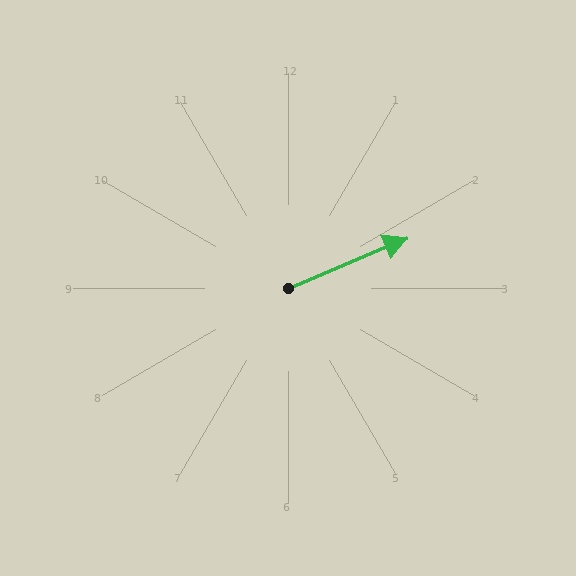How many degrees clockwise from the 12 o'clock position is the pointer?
Approximately 67 degrees.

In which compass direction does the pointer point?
Northeast.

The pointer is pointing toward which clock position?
Roughly 2 o'clock.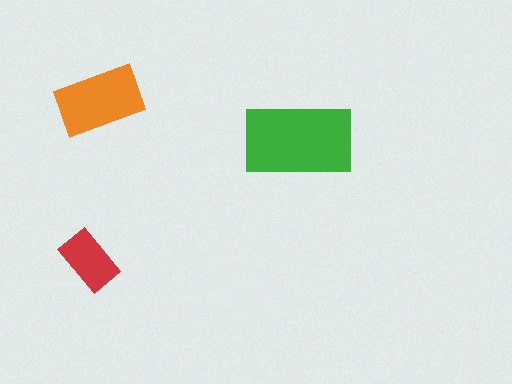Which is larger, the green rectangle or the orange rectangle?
The green one.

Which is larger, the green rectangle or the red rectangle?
The green one.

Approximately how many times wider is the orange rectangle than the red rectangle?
About 1.5 times wider.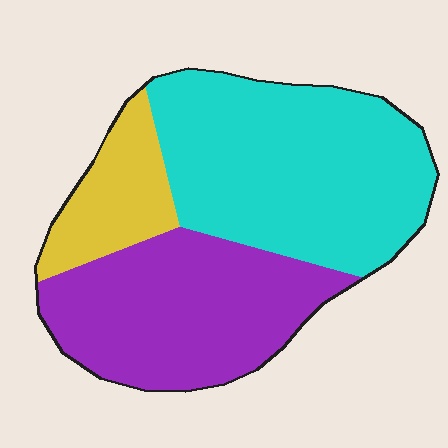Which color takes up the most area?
Cyan, at roughly 50%.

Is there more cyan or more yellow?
Cyan.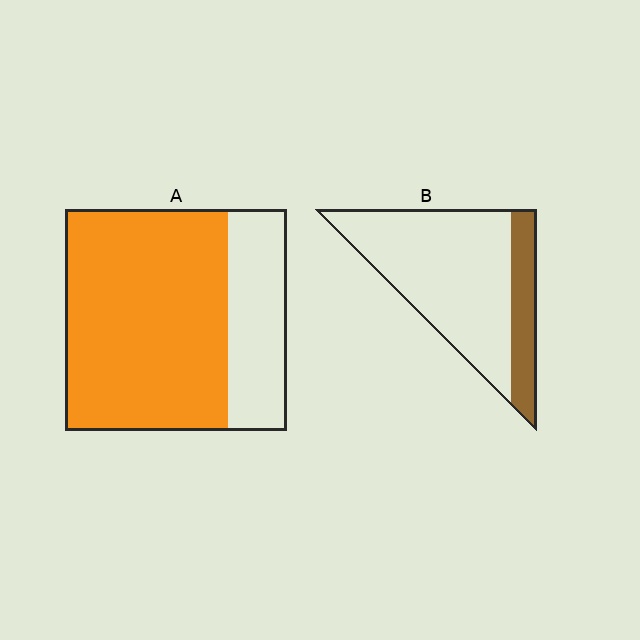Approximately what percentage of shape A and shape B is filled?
A is approximately 75% and B is approximately 20%.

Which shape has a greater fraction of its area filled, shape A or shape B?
Shape A.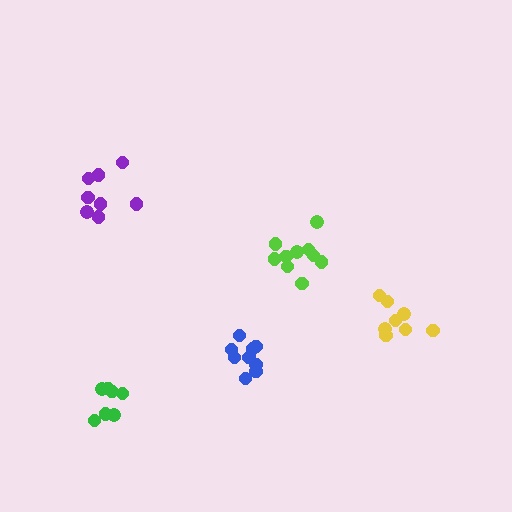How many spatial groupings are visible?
There are 5 spatial groupings.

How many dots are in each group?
Group 1: 10 dots, Group 2: 8 dots, Group 3: 8 dots, Group 4: 7 dots, Group 5: 10 dots (43 total).